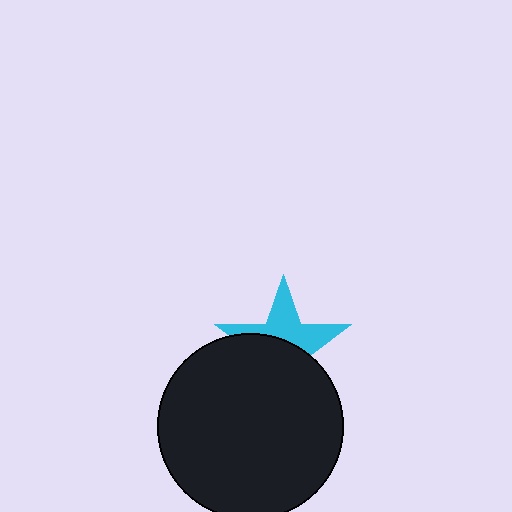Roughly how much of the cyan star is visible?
About half of it is visible (roughly 46%).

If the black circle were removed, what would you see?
You would see the complete cyan star.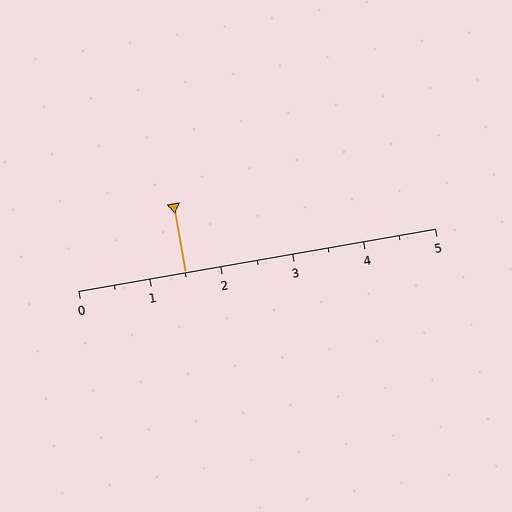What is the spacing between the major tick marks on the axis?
The major ticks are spaced 1 apart.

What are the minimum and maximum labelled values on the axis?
The axis runs from 0 to 5.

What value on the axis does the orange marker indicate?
The marker indicates approximately 1.5.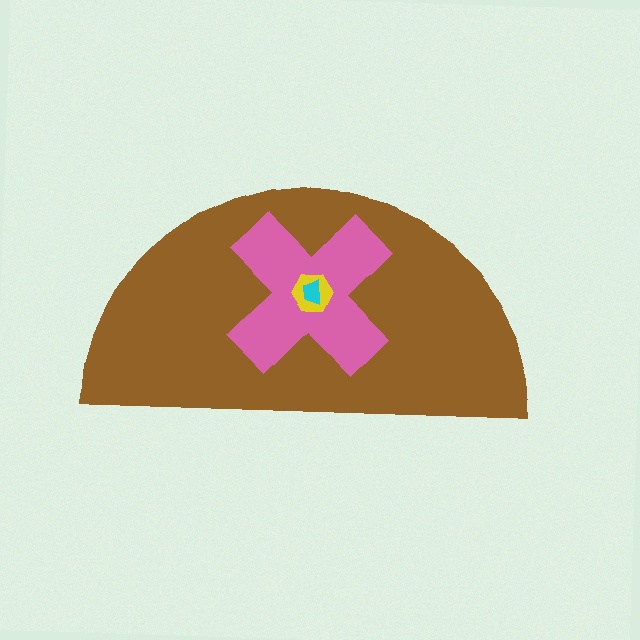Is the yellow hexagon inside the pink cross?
Yes.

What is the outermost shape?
The brown semicircle.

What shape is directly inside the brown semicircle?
The pink cross.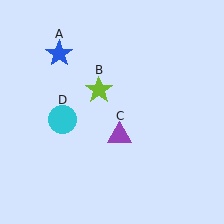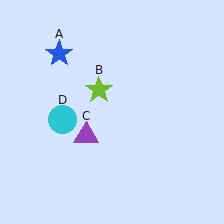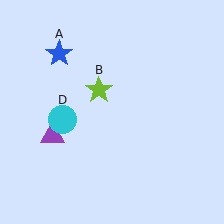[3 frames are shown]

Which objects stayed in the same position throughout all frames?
Blue star (object A) and lime star (object B) and cyan circle (object D) remained stationary.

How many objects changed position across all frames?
1 object changed position: purple triangle (object C).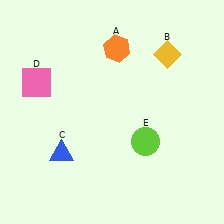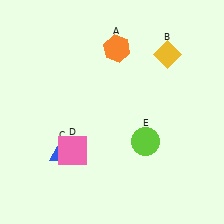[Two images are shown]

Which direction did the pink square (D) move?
The pink square (D) moved down.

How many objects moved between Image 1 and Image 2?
1 object moved between the two images.